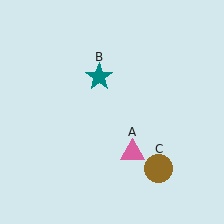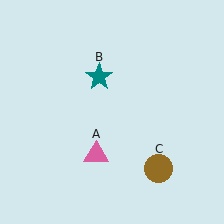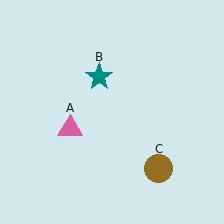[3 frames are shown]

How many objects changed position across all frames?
1 object changed position: pink triangle (object A).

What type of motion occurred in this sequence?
The pink triangle (object A) rotated clockwise around the center of the scene.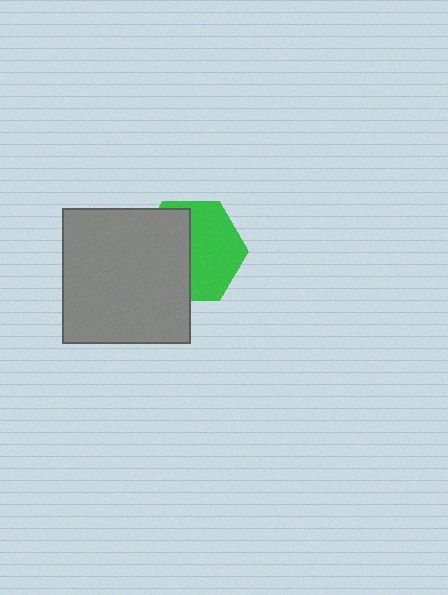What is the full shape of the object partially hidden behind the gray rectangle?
The partially hidden object is a green hexagon.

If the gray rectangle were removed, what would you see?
You would see the complete green hexagon.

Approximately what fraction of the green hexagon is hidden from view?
Roughly 48% of the green hexagon is hidden behind the gray rectangle.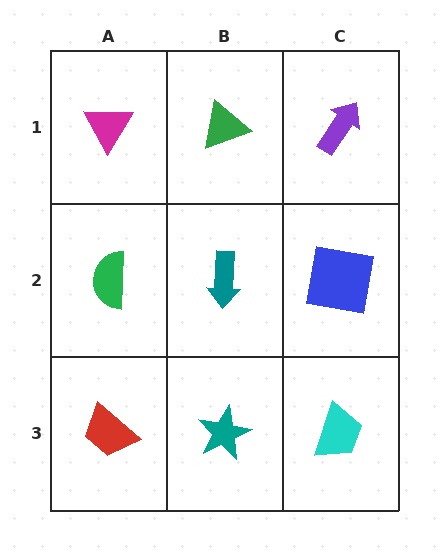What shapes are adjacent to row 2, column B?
A green triangle (row 1, column B), a teal star (row 3, column B), a green semicircle (row 2, column A), a blue square (row 2, column C).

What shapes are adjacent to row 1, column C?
A blue square (row 2, column C), a green triangle (row 1, column B).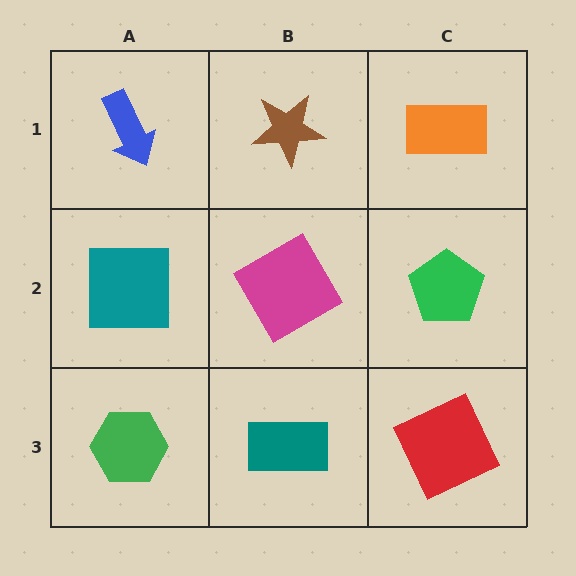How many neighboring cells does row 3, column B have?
3.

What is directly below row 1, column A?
A teal square.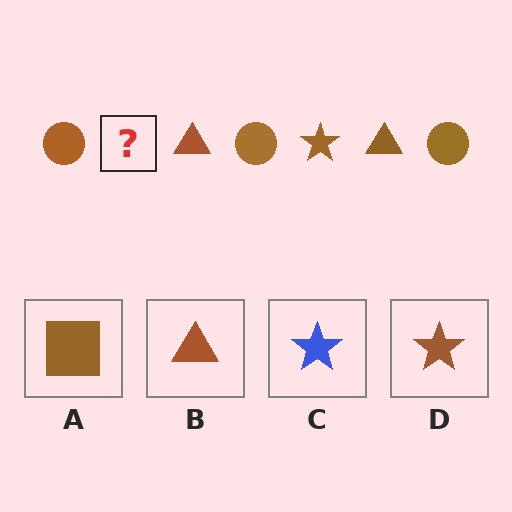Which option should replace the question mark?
Option D.